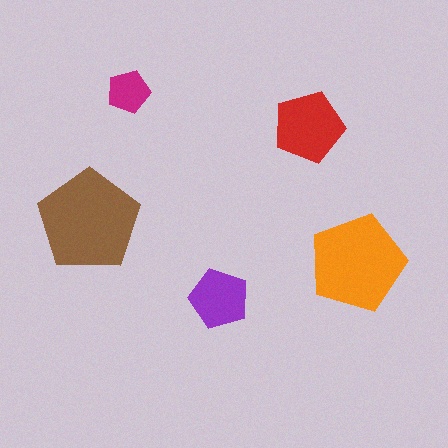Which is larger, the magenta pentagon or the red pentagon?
The red one.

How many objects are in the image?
There are 5 objects in the image.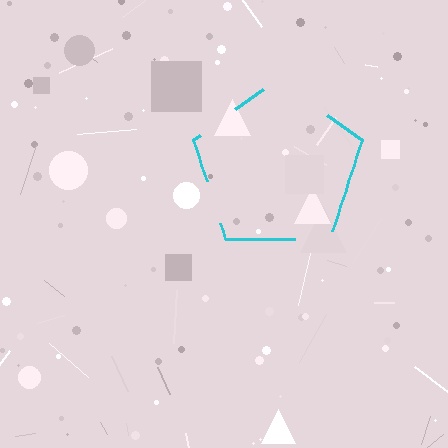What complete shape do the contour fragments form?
The contour fragments form a pentagon.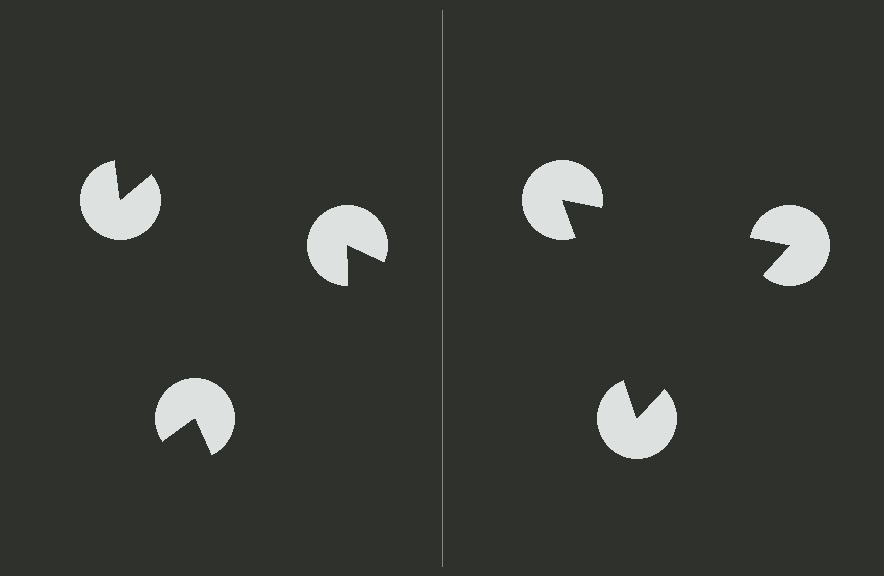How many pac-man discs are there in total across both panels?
6 — 3 on each side.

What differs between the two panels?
The pac-man discs are positioned identically on both sides; only the wedge orientations differ. On the right they align to a triangle; on the left they are misaligned.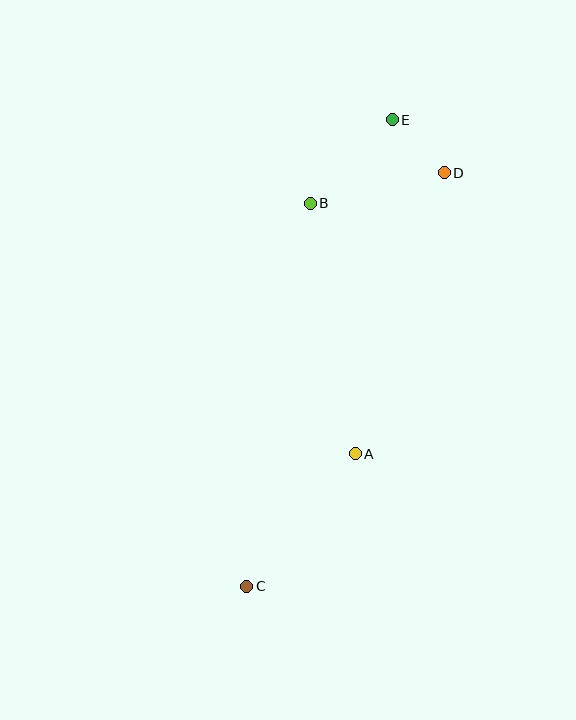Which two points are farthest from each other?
Points C and E are farthest from each other.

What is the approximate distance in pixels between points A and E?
The distance between A and E is approximately 336 pixels.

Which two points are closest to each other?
Points D and E are closest to each other.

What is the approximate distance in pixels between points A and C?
The distance between A and C is approximately 171 pixels.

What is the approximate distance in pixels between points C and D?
The distance between C and D is approximately 458 pixels.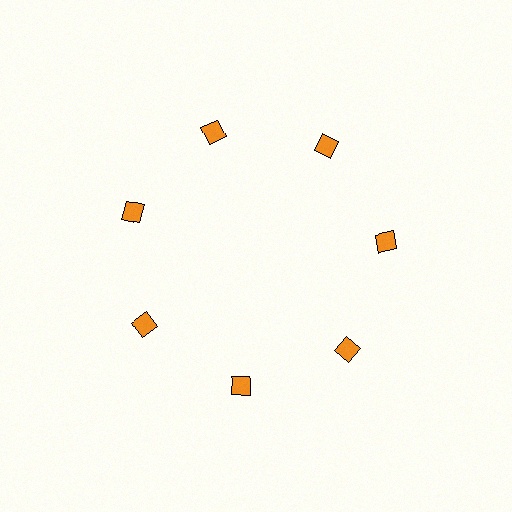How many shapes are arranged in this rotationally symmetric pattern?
There are 7 shapes, arranged in 7 groups of 1.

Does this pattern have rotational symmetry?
Yes, this pattern has 7-fold rotational symmetry. It looks the same after rotating 51 degrees around the center.